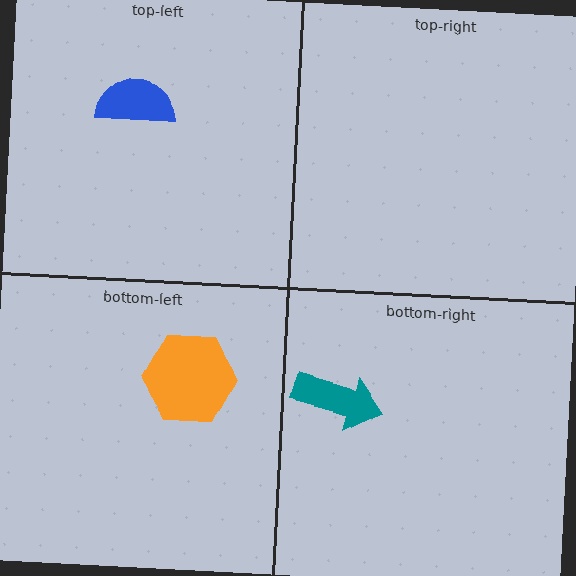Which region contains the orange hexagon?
The bottom-left region.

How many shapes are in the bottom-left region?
1.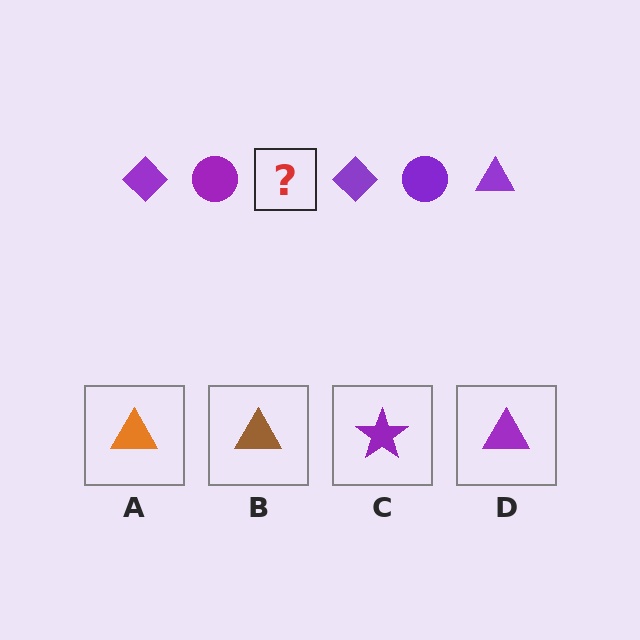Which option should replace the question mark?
Option D.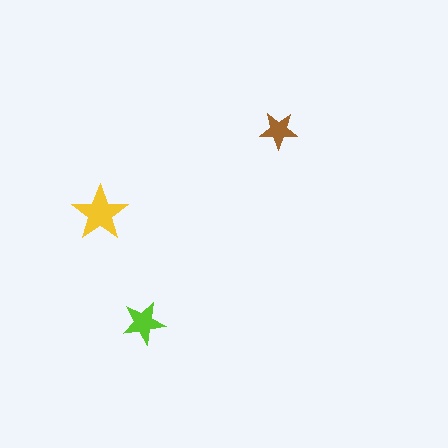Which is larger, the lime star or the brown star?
The lime one.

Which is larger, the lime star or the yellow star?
The yellow one.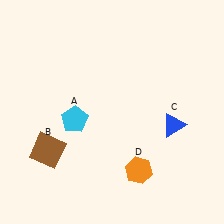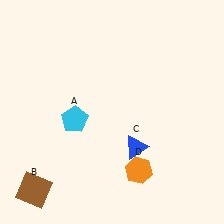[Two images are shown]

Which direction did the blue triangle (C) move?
The blue triangle (C) moved left.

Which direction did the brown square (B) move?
The brown square (B) moved down.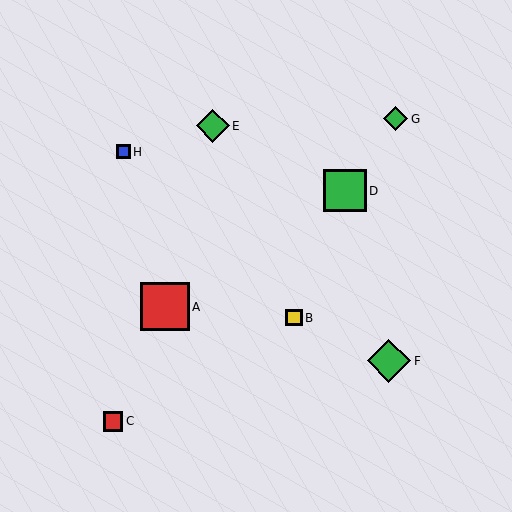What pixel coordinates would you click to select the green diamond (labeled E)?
Click at (213, 126) to select the green diamond E.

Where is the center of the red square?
The center of the red square is at (113, 421).